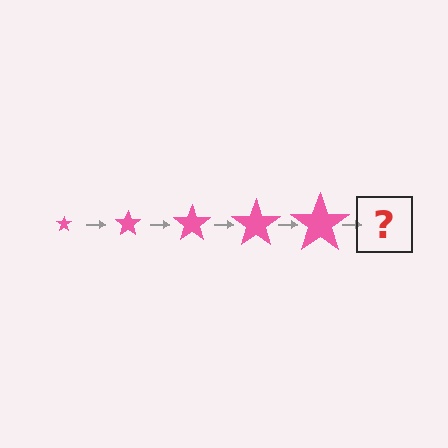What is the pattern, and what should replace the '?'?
The pattern is that the star gets progressively larger each step. The '?' should be a pink star, larger than the previous one.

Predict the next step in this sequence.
The next step is a pink star, larger than the previous one.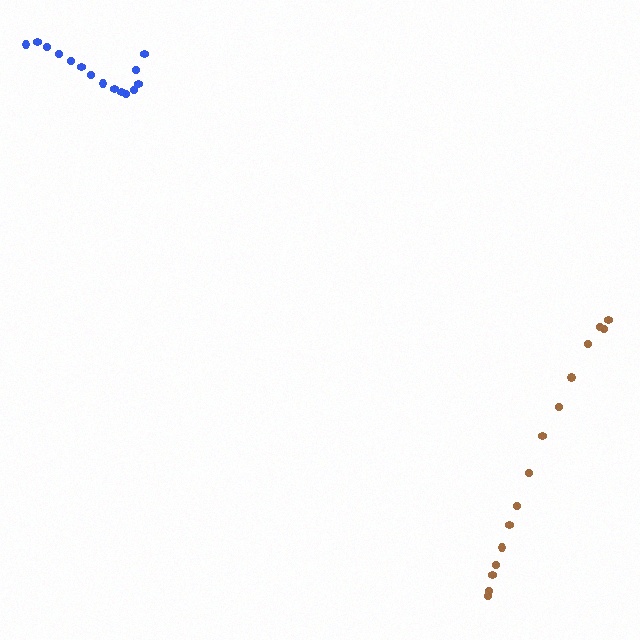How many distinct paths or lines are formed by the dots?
There are 2 distinct paths.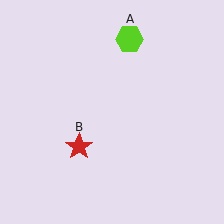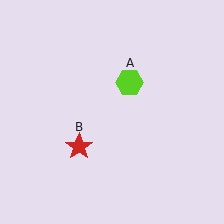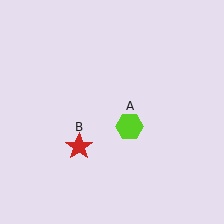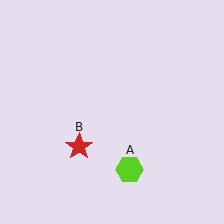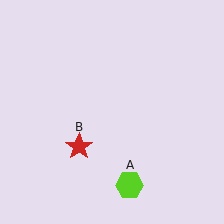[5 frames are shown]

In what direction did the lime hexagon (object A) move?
The lime hexagon (object A) moved down.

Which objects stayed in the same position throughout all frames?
Red star (object B) remained stationary.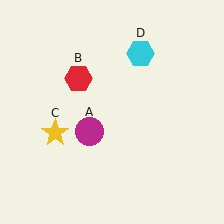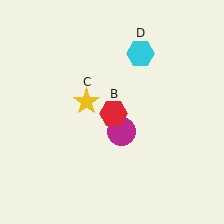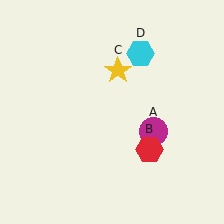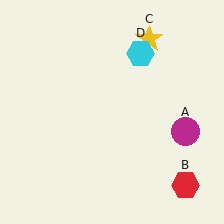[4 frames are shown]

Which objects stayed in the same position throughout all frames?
Cyan hexagon (object D) remained stationary.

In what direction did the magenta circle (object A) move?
The magenta circle (object A) moved right.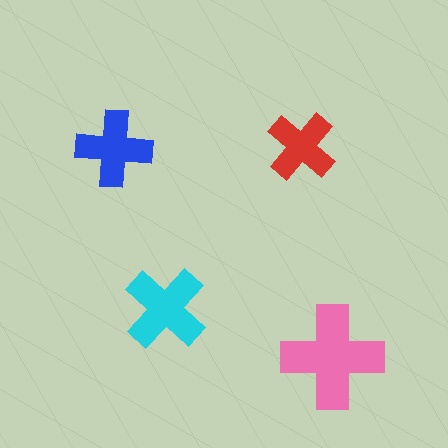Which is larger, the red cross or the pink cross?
The pink one.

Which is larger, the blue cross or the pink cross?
The pink one.